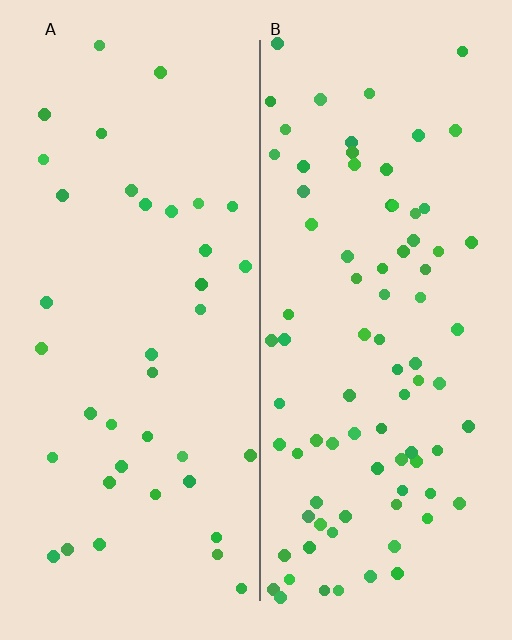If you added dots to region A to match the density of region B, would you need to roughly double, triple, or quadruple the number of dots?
Approximately double.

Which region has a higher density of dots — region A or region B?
B (the right).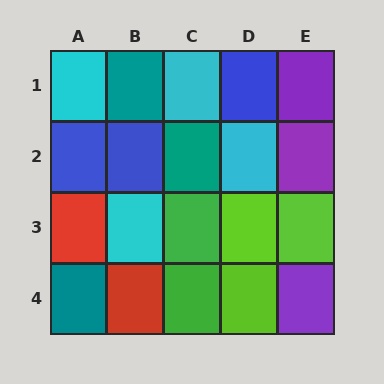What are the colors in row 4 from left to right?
Teal, red, green, lime, purple.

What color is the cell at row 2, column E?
Purple.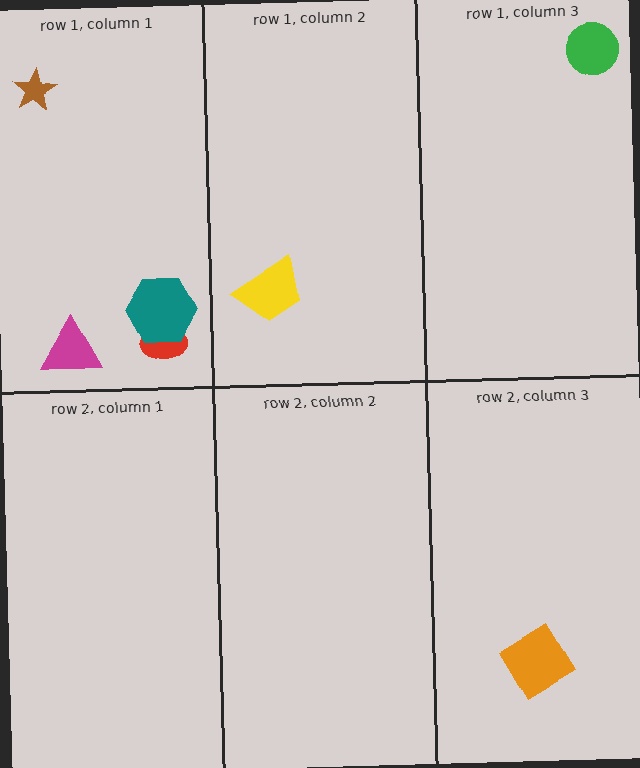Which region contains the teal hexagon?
The row 1, column 1 region.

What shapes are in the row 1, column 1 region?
The red ellipse, the brown star, the teal hexagon, the magenta triangle.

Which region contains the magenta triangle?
The row 1, column 1 region.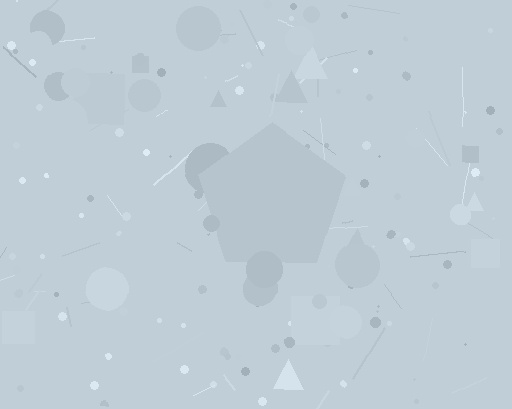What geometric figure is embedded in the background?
A pentagon is embedded in the background.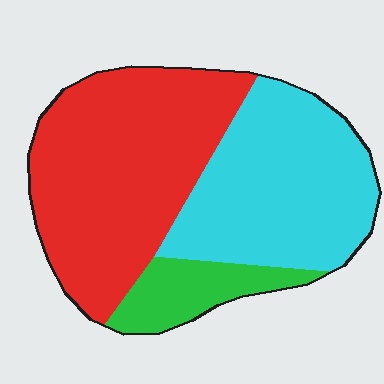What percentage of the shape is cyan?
Cyan covers 39% of the shape.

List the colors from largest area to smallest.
From largest to smallest: red, cyan, green.